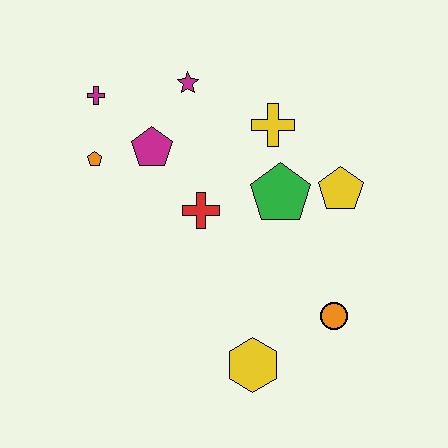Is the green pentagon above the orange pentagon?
No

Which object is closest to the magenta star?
The magenta pentagon is closest to the magenta star.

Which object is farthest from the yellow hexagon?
The magenta cross is farthest from the yellow hexagon.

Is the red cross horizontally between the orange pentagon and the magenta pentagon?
No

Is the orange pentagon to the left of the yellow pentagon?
Yes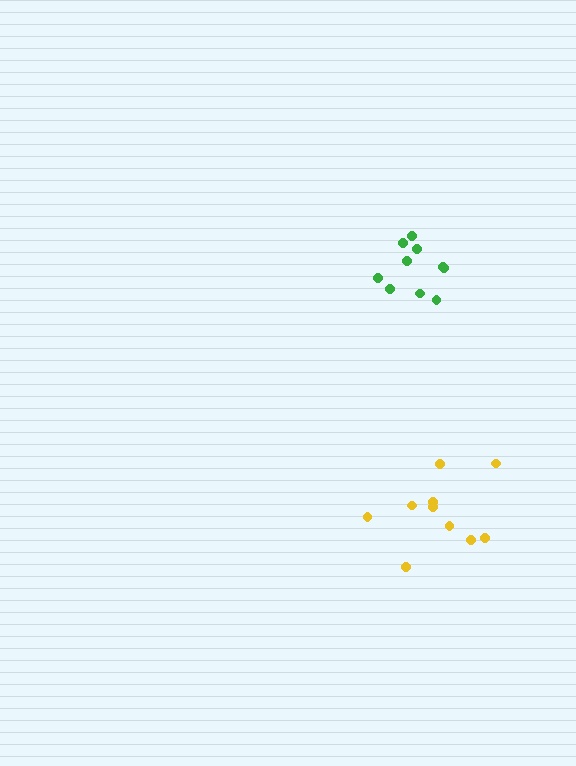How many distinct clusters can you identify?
There are 2 distinct clusters.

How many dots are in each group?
Group 1: 10 dots, Group 2: 10 dots (20 total).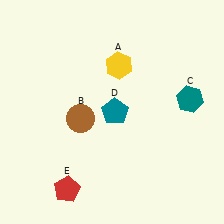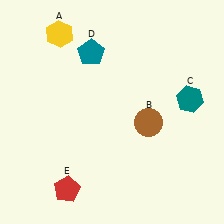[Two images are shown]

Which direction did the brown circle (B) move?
The brown circle (B) moved right.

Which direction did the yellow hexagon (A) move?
The yellow hexagon (A) moved left.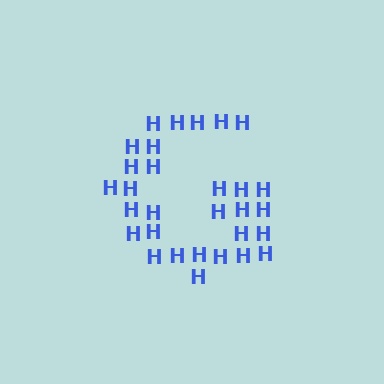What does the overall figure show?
The overall figure shows the letter G.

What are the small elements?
The small elements are letter H's.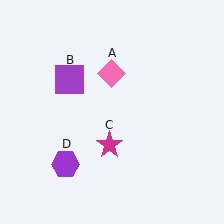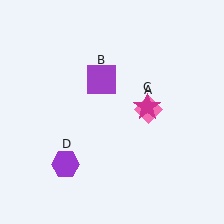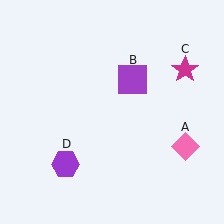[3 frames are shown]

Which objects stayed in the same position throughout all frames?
Purple hexagon (object D) remained stationary.